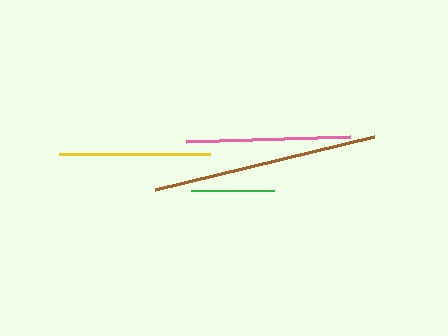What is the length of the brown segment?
The brown segment is approximately 225 pixels long.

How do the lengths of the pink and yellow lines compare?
The pink and yellow lines are approximately the same length.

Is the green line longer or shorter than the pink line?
The pink line is longer than the green line.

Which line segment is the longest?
The brown line is the longest at approximately 225 pixels.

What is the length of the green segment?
The green segment is approximately 84 pixels long.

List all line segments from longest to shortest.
From longest to shortest: brown, pink, yellow, green.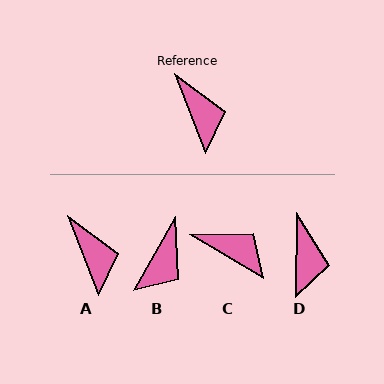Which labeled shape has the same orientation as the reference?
A.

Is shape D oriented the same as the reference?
No, it is off by about 21 degrees.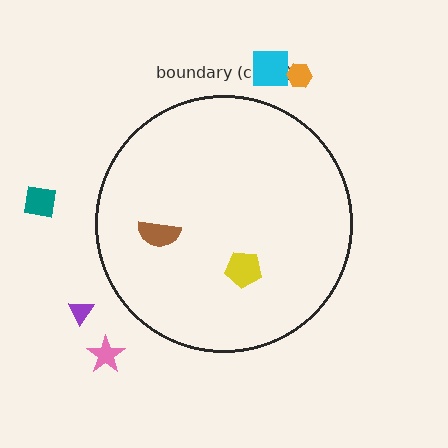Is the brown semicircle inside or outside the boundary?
Inside.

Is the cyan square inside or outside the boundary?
Outside.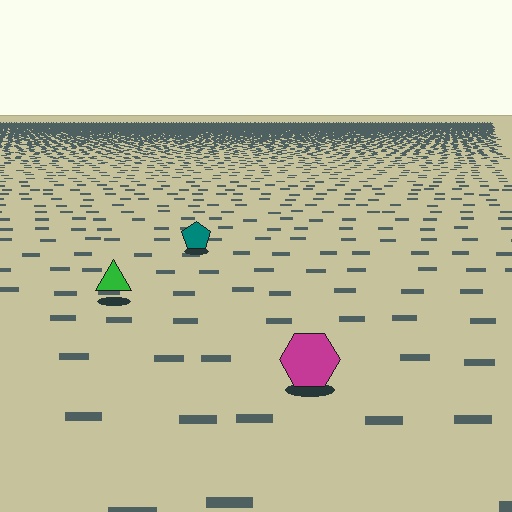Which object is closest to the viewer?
The magenta hexagon is closest. The texture marks near it are larger and more spread out.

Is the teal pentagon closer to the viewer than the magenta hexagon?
No. The magenta hexagon is closer — you can tell from the texture gradient: the ground texture is coarser near it.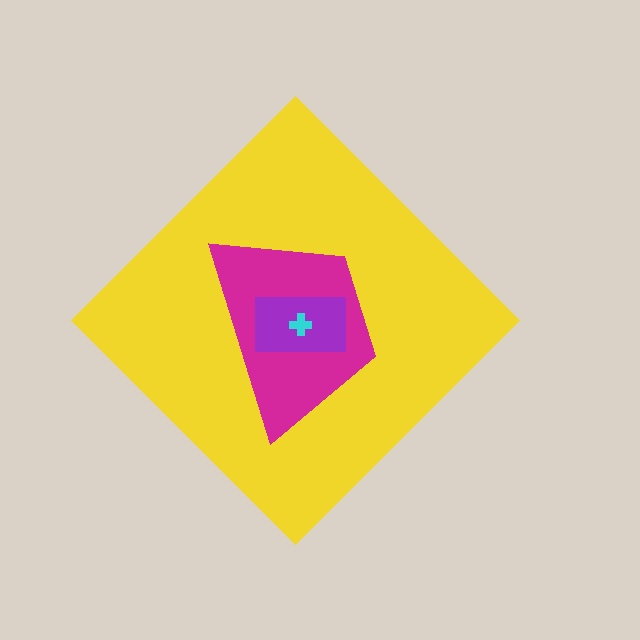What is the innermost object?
The cyan cross.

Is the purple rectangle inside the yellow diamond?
Yes.